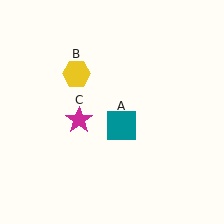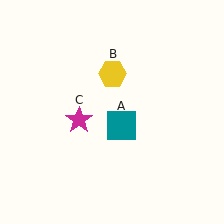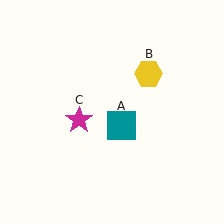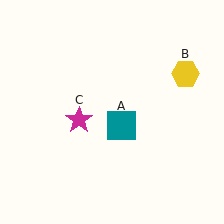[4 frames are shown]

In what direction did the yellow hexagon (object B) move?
The yellow hexagon (object B) moved right.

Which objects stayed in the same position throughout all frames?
Teal square (object A) and magenta star (object C) remained stationary.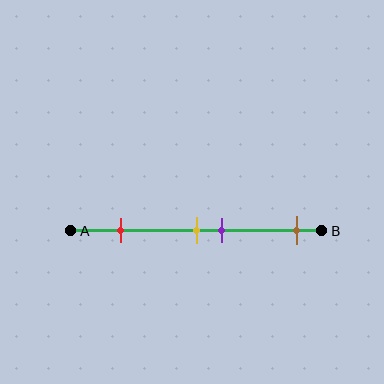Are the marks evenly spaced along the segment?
No, the marks are not evenly spaced.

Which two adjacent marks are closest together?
The yellow and purple marks are the closest adjacent pair.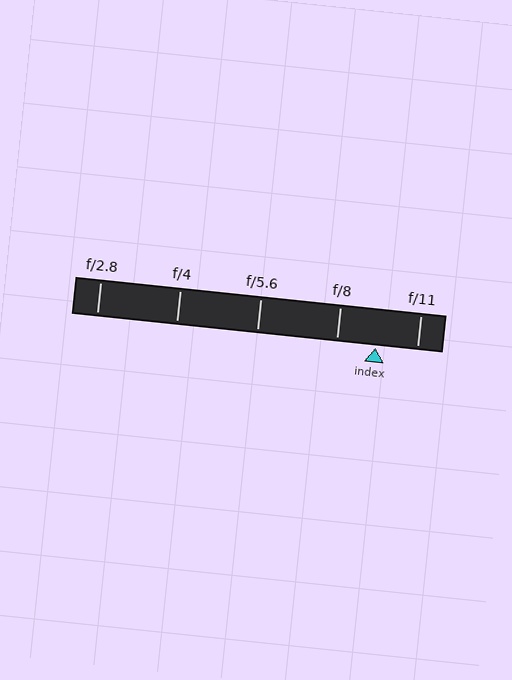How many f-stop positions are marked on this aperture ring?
There are 5 f-stop positions marked.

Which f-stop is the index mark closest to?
The index mark is closest to f/8.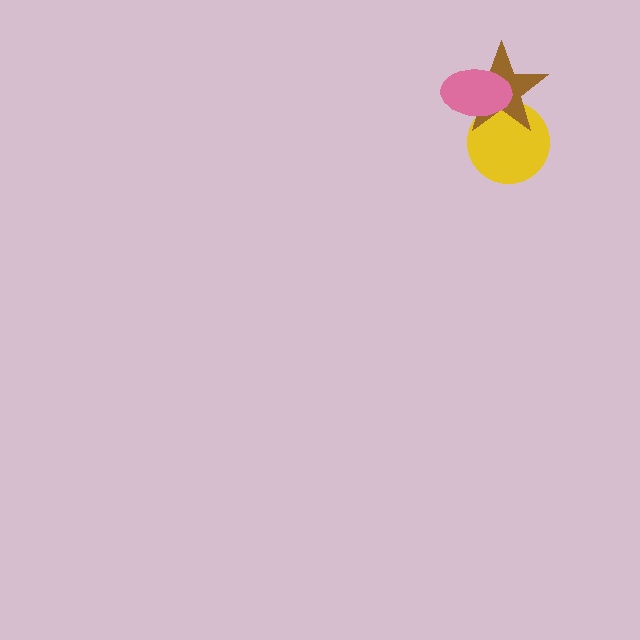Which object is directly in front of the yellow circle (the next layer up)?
The brown star is directly in front of the yellow circle.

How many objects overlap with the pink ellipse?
2 objects overlap with the pink ellipse.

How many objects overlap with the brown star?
2 objects overlap with the brown star.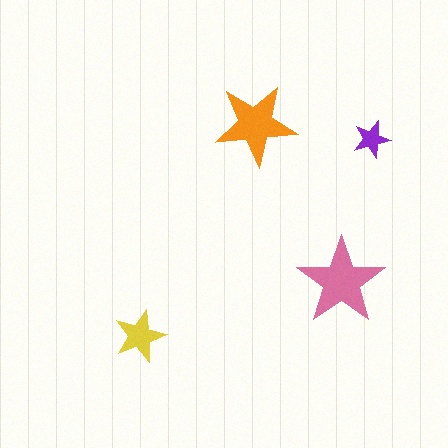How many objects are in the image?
There are 4 objects in the image.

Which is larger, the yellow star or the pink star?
The pink one.